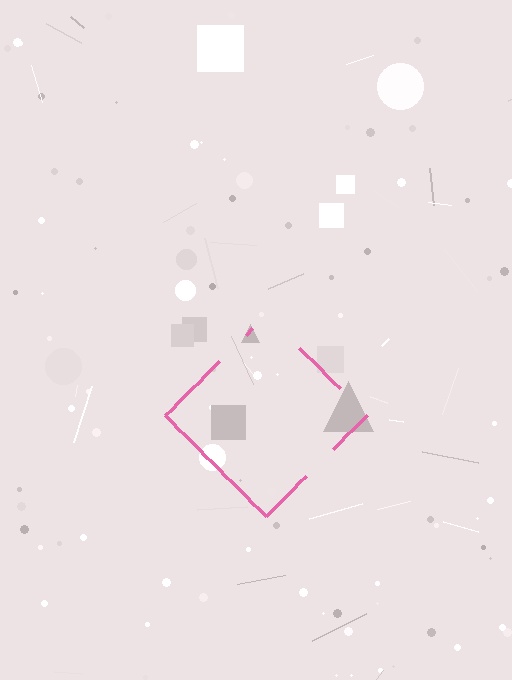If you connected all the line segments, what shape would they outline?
They would outline a diamond.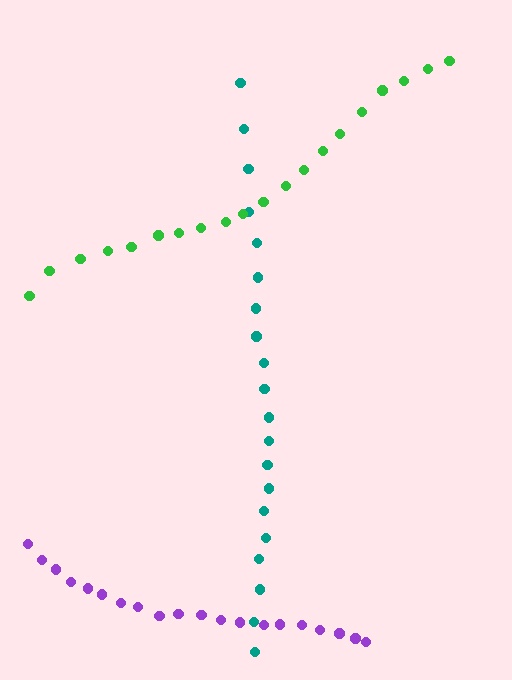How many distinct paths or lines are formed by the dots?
There are 3 distinct paths.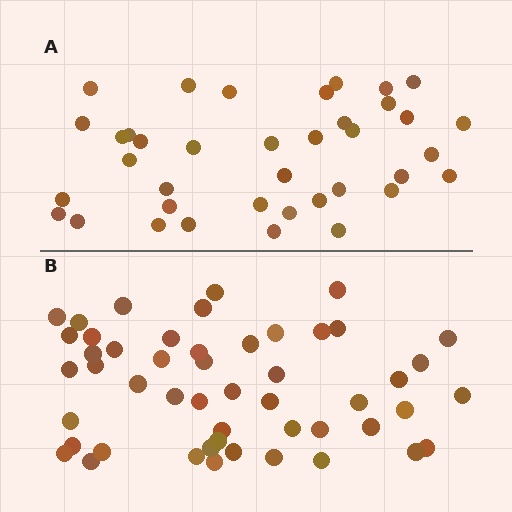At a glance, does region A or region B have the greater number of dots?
Region B (the bottom region) has more dots.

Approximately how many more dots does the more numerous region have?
Region B has roughly 12 or so more dots than region A.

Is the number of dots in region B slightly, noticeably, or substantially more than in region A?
Region B has noticeably more, but not dramatically so. The ratio is roughly 1.3 to 1.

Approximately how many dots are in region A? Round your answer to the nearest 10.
About 40 dots. (The exact count is 38, which rounds to 40.)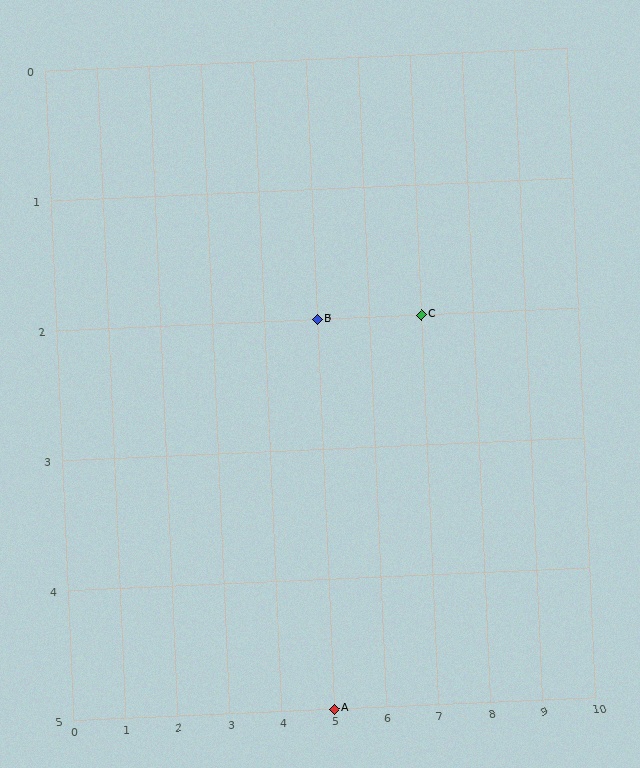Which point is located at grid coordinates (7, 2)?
Point C is at (7, 2).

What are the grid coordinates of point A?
Point A is at grid coordinates (5, 5).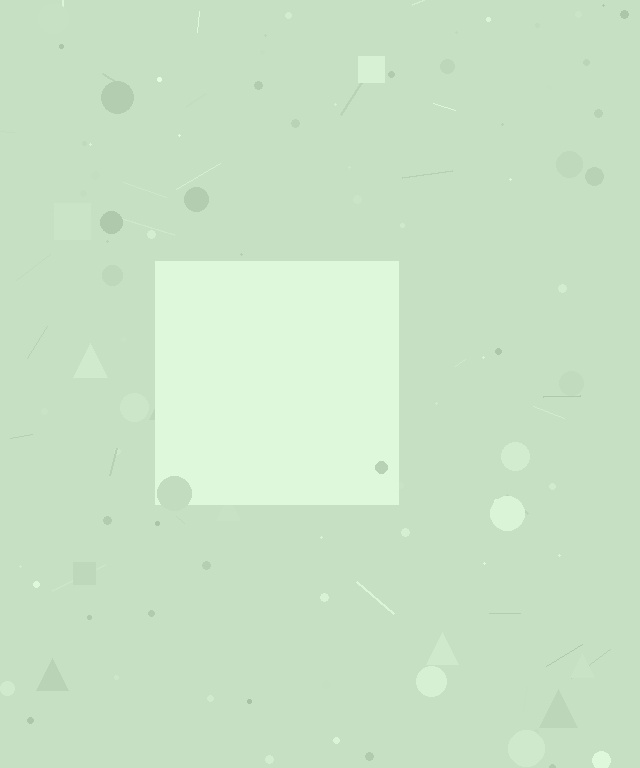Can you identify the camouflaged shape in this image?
The camouflaged shape is a square.